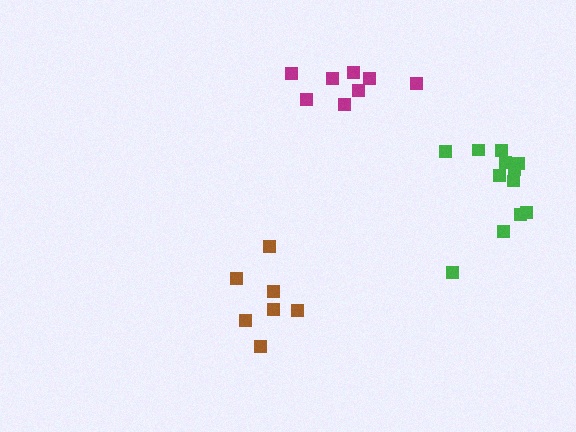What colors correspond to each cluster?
The clusters are colored: magenta, brown, green.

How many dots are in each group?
Group 1: 8 dots, Group 2: 7 dots, Group 3: 12 dots (27 total).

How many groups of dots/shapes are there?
There are 3 groups.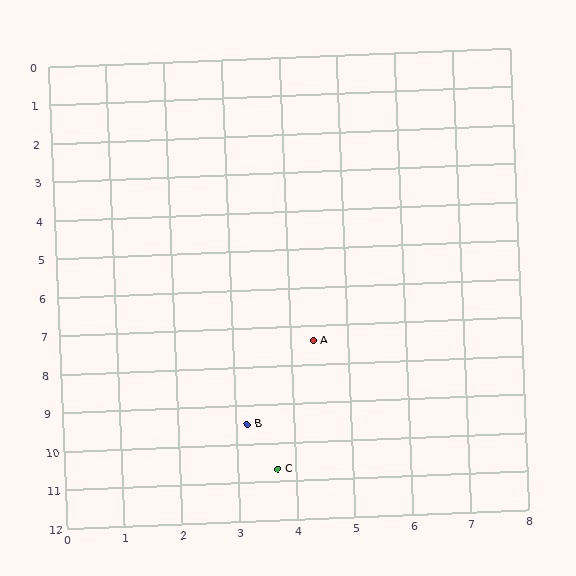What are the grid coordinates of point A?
Point A is at approximately (4.4, 7.4).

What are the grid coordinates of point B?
Point B is at approximately (3.2, 9.5).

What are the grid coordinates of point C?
Point C is at approximately (3.7, 10.7).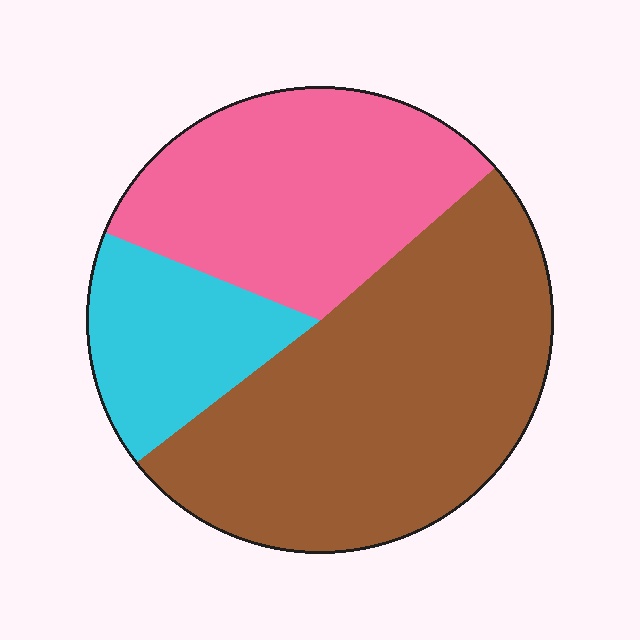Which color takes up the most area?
Brown, at roughly 50%.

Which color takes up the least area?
Cyan, at roughly 15%.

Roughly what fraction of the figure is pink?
Pink takes up about one third (1/3) of the figure.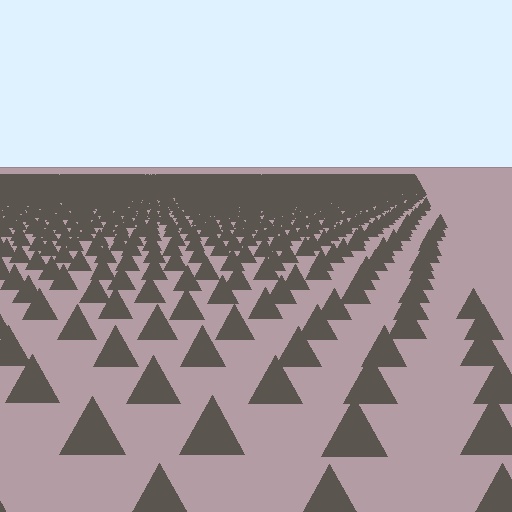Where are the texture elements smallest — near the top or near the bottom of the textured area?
Near the top.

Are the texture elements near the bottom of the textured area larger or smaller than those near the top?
Larger. Near the bottom, elements are closer to the viewer and appear at a bigger on-screen size.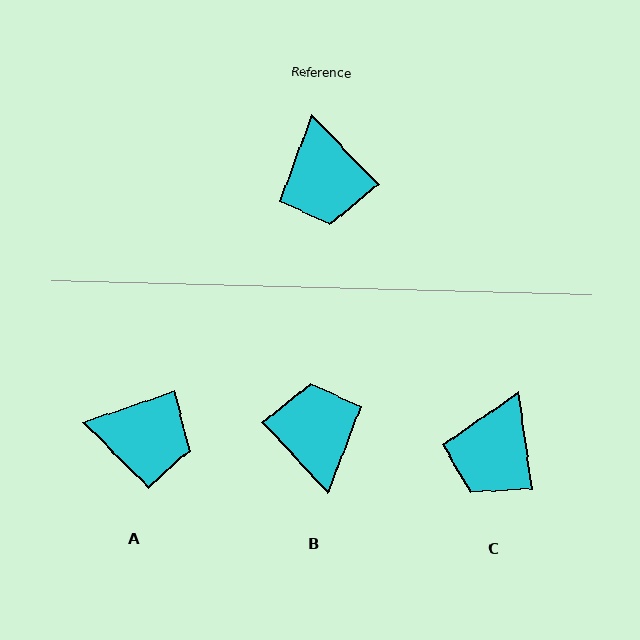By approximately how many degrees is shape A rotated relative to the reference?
Approximately 66 degrees counter-clockwise.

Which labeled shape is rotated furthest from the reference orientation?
B, about 179 degrees away.